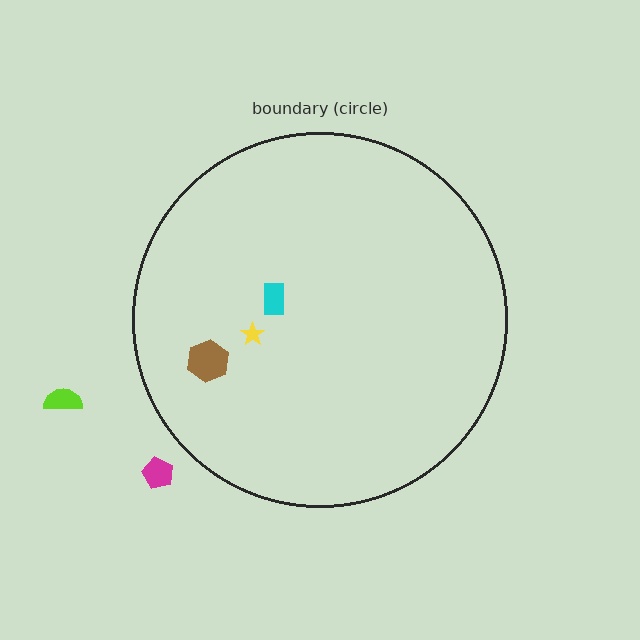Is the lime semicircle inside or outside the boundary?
Outside.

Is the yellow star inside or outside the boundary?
Inside.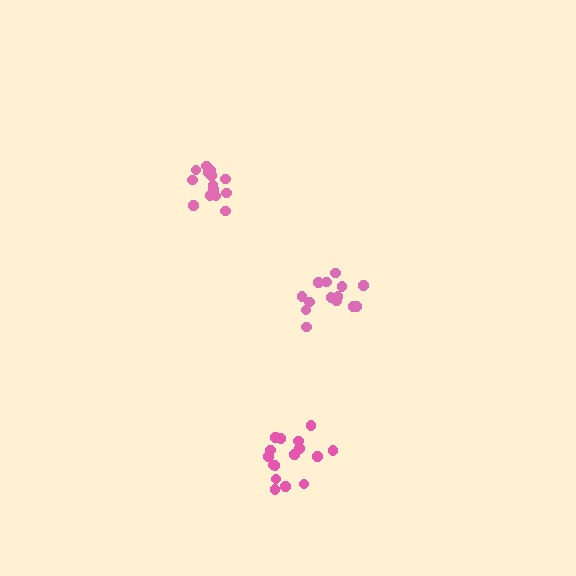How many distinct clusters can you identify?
There are 3 distinct clusters.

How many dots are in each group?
Group 1: 14 dots, Group 2: 14 dots, Group 3: 16 dots (44 total).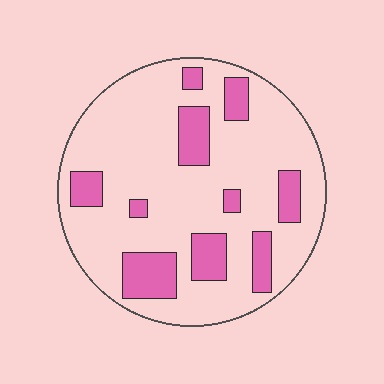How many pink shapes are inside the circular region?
10.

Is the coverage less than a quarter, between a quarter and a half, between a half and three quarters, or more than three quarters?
Less than a quarter.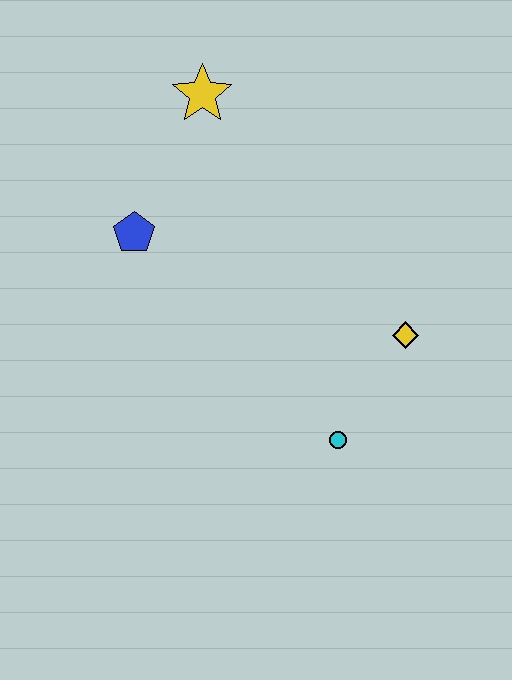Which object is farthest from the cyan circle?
The yellow star is farthest from the cyan circle.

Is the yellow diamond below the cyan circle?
No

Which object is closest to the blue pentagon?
The yellow star is closest to the blue pentagon.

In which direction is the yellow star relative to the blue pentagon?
The yellow star is above the blue pentagon.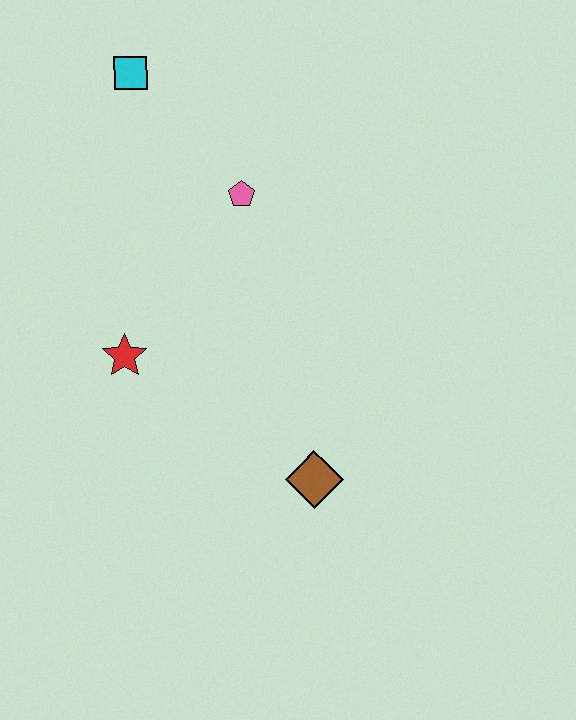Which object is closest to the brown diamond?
The red star is closest to the brown diamond.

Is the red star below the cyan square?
Yes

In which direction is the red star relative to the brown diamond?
The red star is to the left of the brown diamond.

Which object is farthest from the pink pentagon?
The brown diamond is farthest from the pink pentagon.